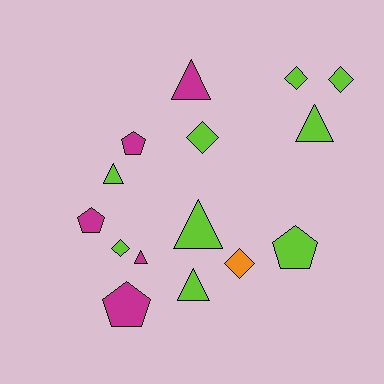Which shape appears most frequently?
Triangle, with 6 objects.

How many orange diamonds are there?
There is 1 orange diamond.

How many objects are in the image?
There are 15 objects.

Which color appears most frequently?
Lime, with 9 objects.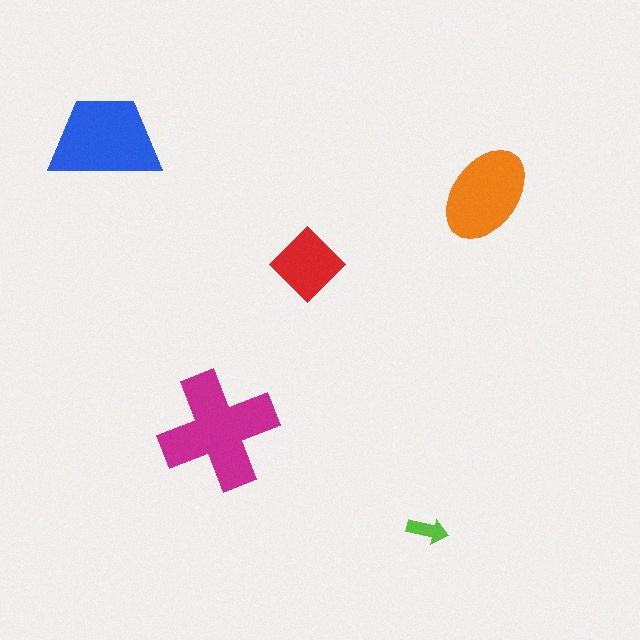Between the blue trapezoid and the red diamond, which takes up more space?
The blue trapezoid.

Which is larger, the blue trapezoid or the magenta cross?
The magenta cross.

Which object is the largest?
The magenta cross.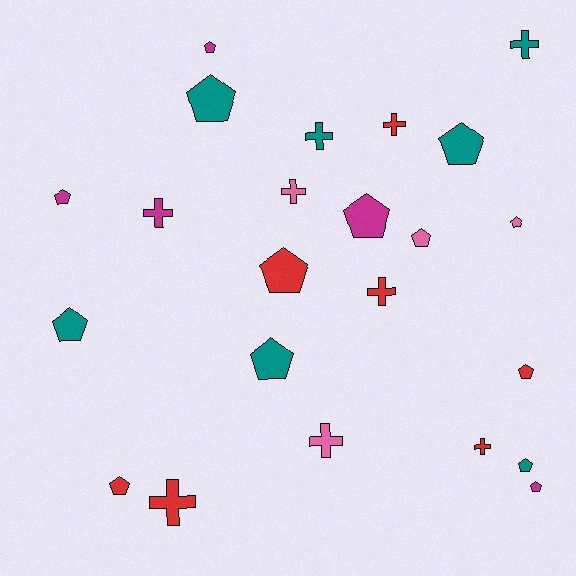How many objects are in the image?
There are 23 objects.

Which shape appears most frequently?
Pentagon, with 14 objects.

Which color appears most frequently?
Teal, with 7 objects.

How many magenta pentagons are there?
There are 4 magenta pentagons.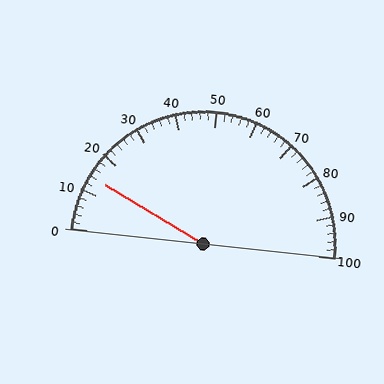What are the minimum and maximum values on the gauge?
The gauge ranges from 0 to 100.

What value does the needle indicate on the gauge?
The needle indicates approximately 14.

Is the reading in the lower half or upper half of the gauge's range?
The reading is in the lower half of the range (0 to 100).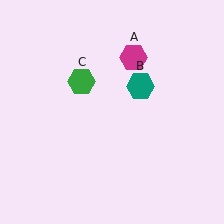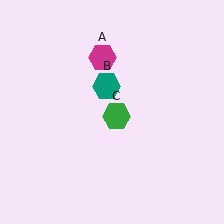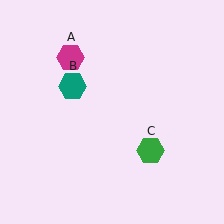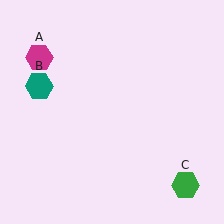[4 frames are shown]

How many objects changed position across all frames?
3 objects changed position: magenta hexagon (object A), teal hexagon (object B), green hexagon (object C).